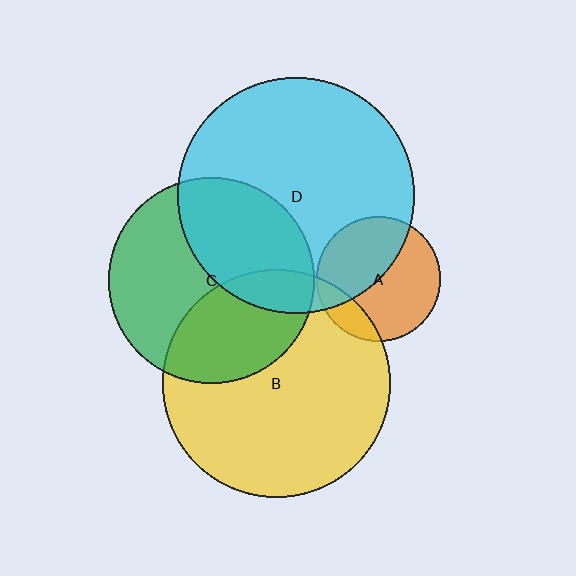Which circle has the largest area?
Circle D (cyan).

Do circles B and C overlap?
Yes.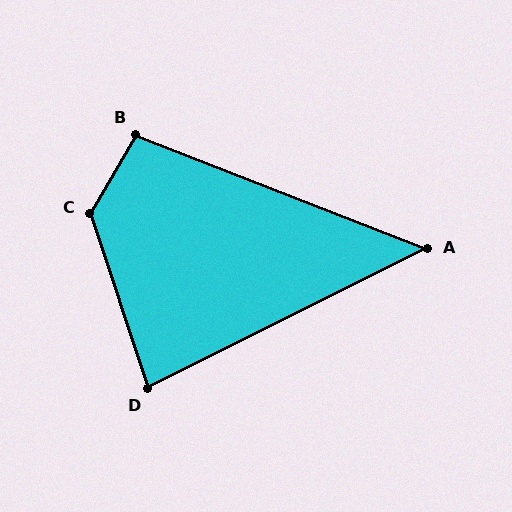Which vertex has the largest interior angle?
C, at approximately 132 degrees.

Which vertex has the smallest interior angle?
A, at approximately 48 degrees.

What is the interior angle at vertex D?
Approximately 82 degrees (acute).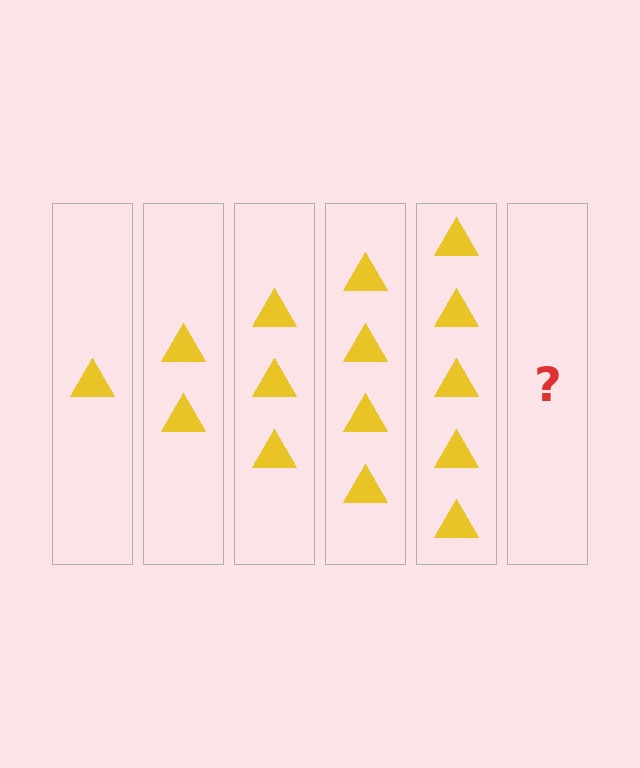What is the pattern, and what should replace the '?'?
The pattern is that each step adds one more triangle. The '?' should be 6 triangles.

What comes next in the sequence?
The next element should be 6 triangles.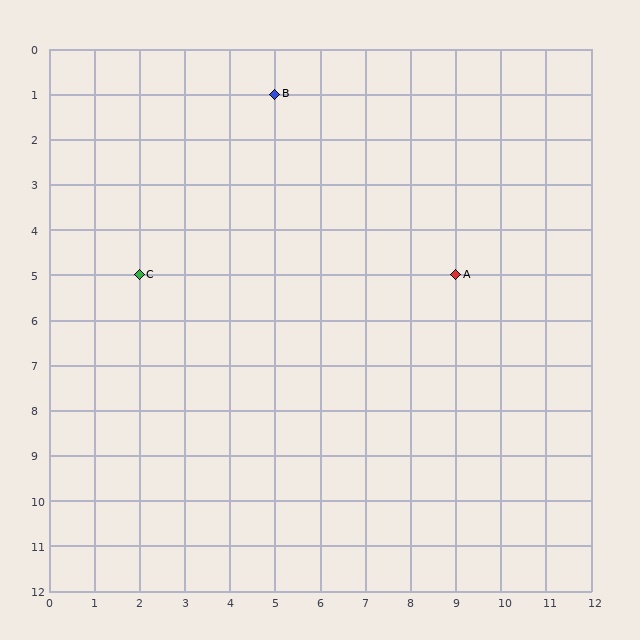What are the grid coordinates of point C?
Point C is at grid coordinates (2, 5).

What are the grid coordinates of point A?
Point A is at grid coordinates (9, 5).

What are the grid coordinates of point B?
Point B is at grid coordinates (5, 1).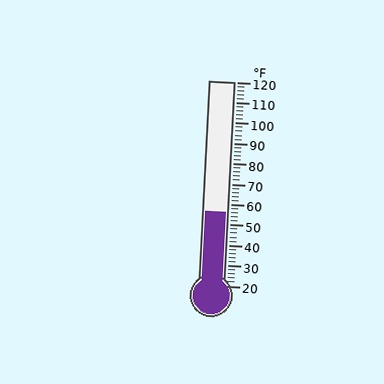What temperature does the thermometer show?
The thermometer shows approximately 56°F.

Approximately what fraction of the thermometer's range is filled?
The thermometer is filled to approximately 35% of its range.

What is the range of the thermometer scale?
The thermometer scale ranges from 20°F to 120°F.